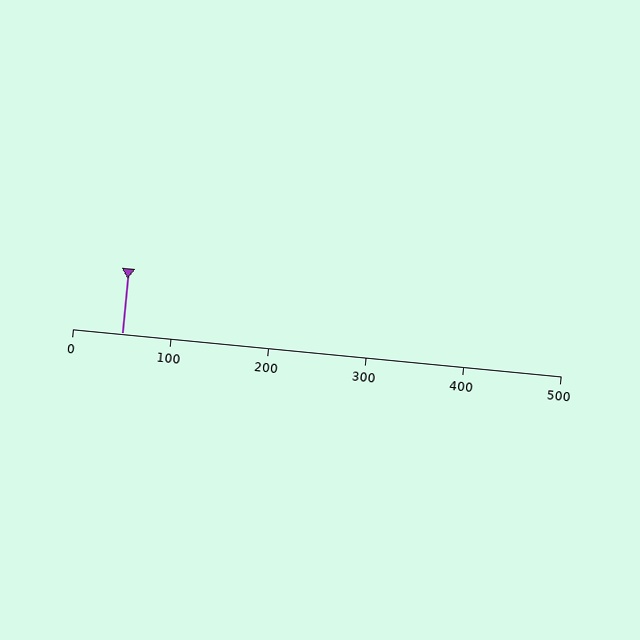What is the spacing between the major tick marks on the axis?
The major ticks are spaced 100 apart.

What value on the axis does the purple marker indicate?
The marker indicates approximately 50.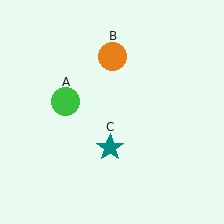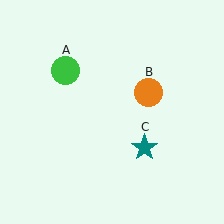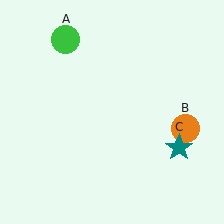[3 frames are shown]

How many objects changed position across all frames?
3 objects changed position: green circle (object A), orange circle (object B), teal star (object C).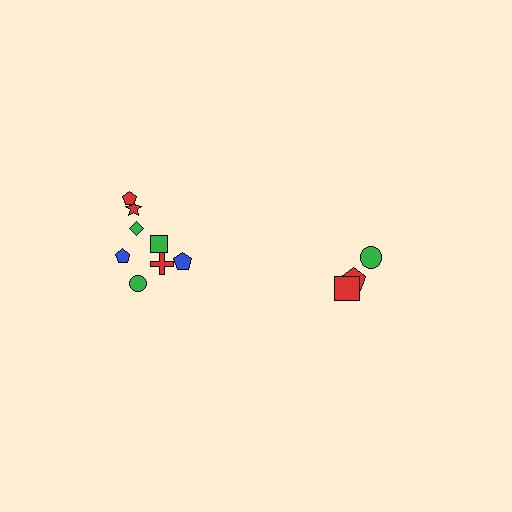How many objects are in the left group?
There are 8 objects.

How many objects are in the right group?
There are 3 objects.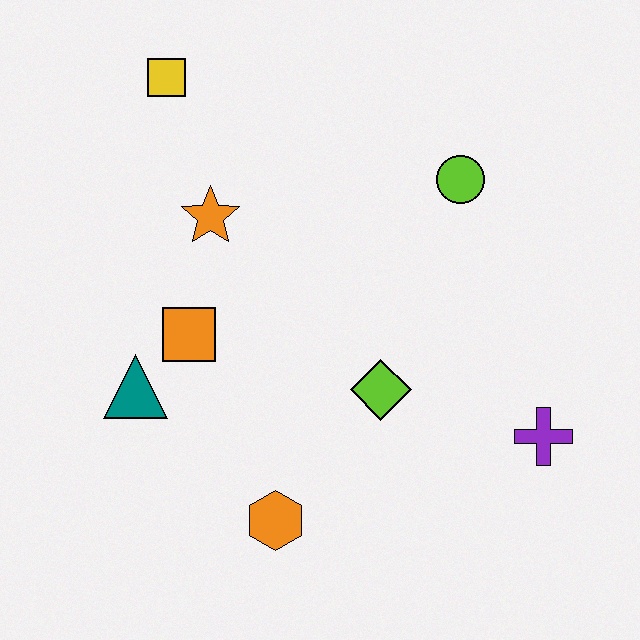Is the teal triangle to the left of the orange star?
Yes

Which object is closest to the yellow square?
The orange star is closest to the yellow square.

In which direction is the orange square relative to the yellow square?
The orange square is below the yellow square.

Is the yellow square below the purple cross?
No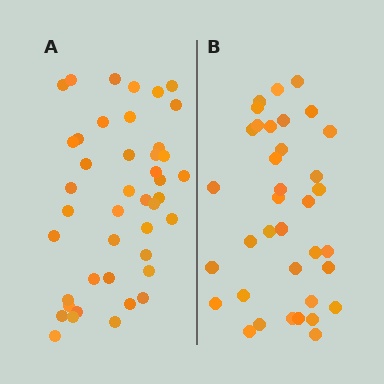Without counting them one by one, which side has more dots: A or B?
Region A (the left region) has more dots.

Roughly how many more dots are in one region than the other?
Region A has roughly 8 or so more dots than region B.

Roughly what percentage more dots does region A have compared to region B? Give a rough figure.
About 20% more.